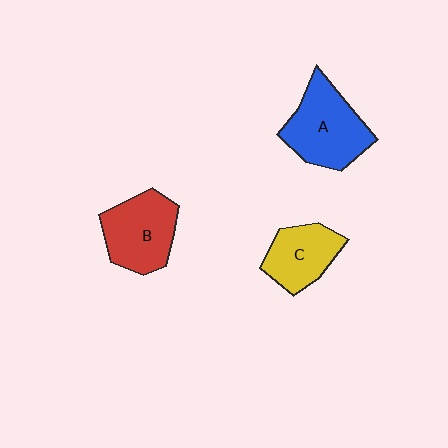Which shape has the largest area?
Shape A (blue).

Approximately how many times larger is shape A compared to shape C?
Approximately 1.4 times.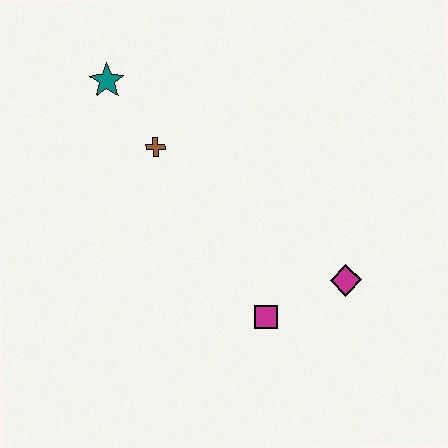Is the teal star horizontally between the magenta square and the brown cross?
No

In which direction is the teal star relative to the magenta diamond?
The teal star is to the left of the magenta diamond.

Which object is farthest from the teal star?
The magenta diamond is farthest from the teal star.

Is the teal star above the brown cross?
Yes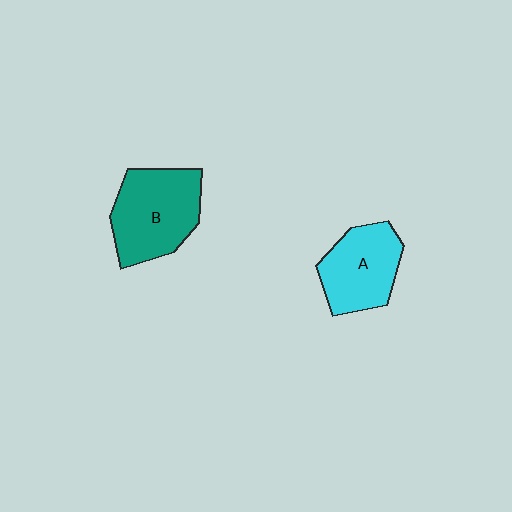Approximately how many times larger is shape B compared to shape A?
Approximately 1.2 times.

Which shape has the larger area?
Shape B (teal).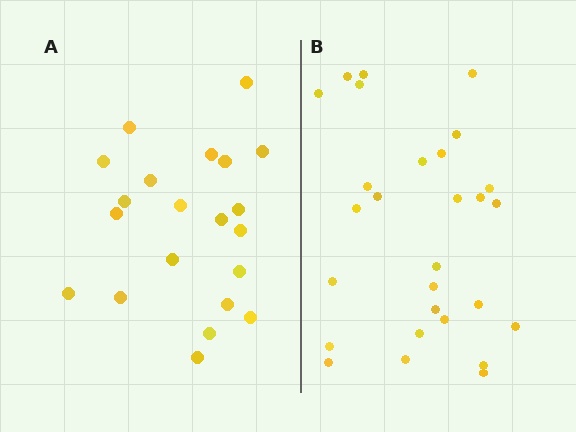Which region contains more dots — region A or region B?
Region B (the right region) has more dots.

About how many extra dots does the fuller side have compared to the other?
Region B has roughly 8 or so more dots than region A.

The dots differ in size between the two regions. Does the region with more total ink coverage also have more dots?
No. Region A has more total ink coverage because its dots are larger, but region B actually contains more individual dots. Total area can be misleading — the number of items is what matters here.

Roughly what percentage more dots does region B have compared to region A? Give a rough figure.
About 35% more.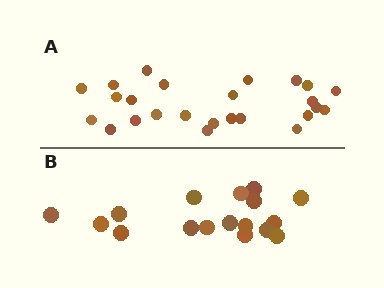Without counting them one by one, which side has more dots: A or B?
Region A (the top region) has more dots.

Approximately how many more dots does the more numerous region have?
Region A has roughly 8 or so more dots than region B.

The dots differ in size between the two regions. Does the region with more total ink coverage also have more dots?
No. Region B has more total ink coverage because its dots are larger, but region A actually contains more individual dots. Total area can be misleading — the number of items is what matters here.